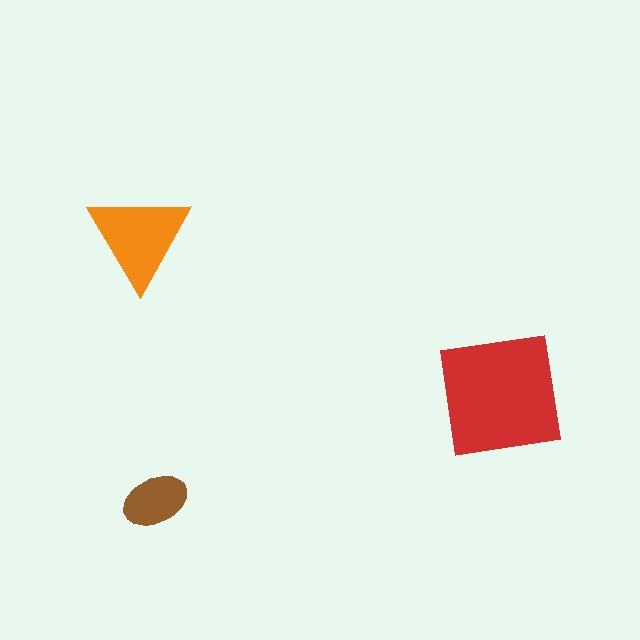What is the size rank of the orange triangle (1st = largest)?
2nd.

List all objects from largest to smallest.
The red square, the orange triangle, the brown ellipse.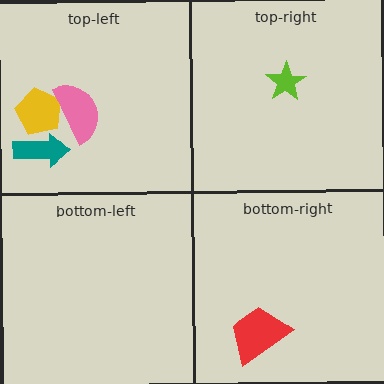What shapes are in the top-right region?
The lime star.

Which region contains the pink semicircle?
The top-left region.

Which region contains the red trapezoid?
The bottom-right region.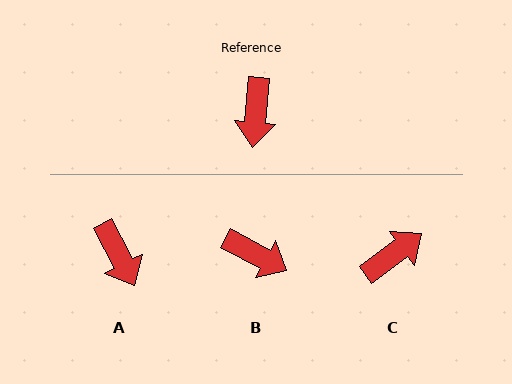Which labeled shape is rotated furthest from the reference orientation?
C, about 132 degrees away.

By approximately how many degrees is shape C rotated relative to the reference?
Approximately 132 degrees counter-clockwise.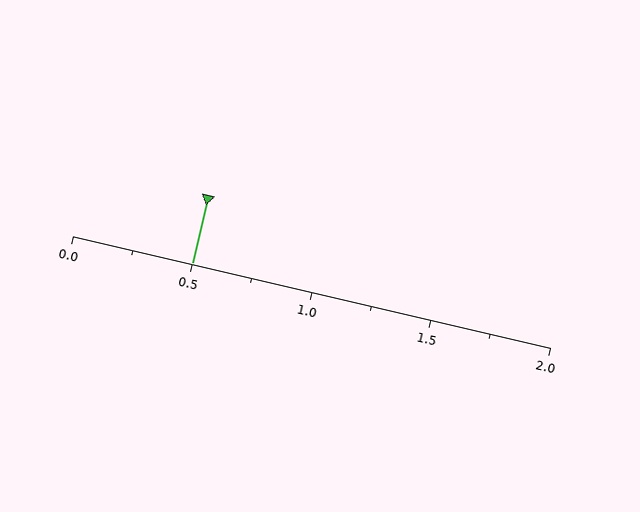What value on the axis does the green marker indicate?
The marker indicates approximately 0.5.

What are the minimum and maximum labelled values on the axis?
The axis runs from 0.0 to 2.0.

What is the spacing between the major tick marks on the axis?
The major ticks are spaced 0.5 apart.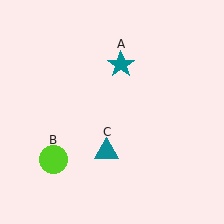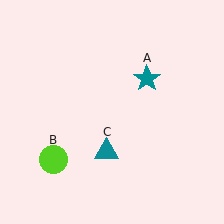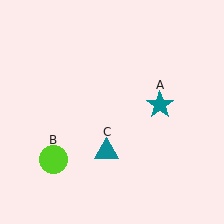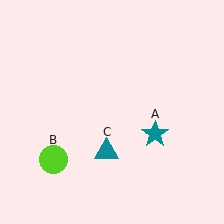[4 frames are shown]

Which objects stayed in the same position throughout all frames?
Lime circle (object B) and teal triangle (object C) remained stationary.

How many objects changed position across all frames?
1 object changed position: teal star (object A).